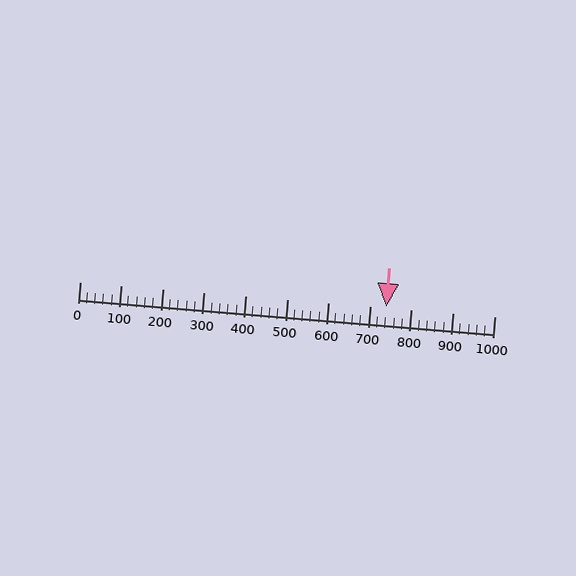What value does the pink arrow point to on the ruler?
The pink arrow points to approximately 740.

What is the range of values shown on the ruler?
The ruler shows values from 0 to 1000.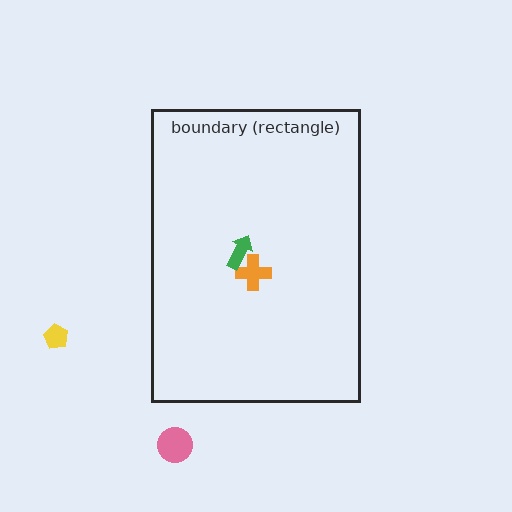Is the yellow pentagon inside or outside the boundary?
Outside.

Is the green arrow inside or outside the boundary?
Inside.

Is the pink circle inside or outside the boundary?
Outside.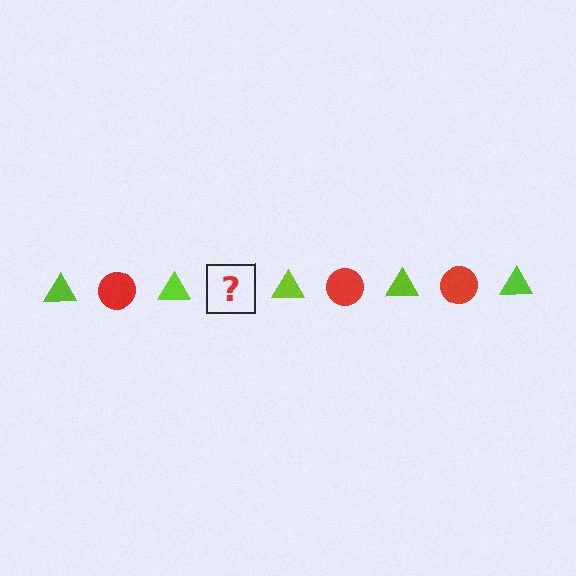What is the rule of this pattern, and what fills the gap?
The rule is that the pattern alternates between lime triangle and red circle. The gap should be filled with a red circle.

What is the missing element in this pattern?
The missing element is a red circle.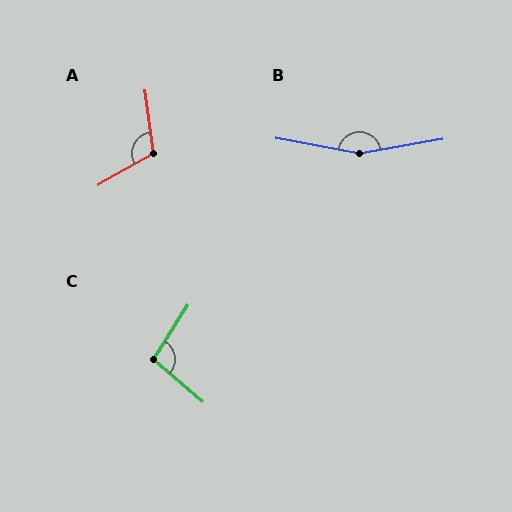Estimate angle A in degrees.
Approximately 111 degrees.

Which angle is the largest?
B, at approximately 160 degrees.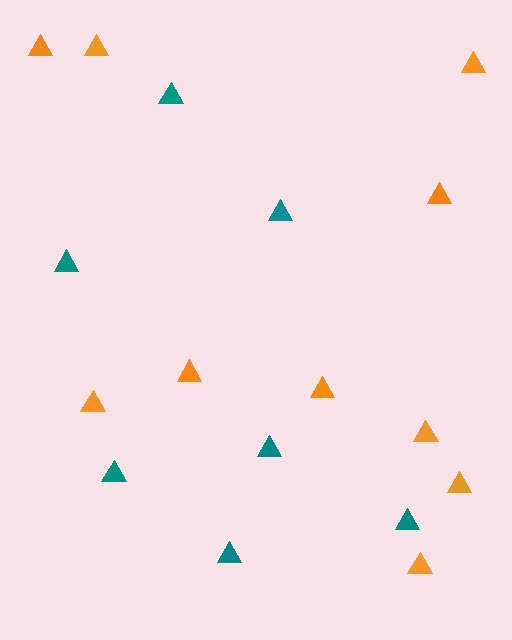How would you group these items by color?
There are 2 groups: one group of teal triangles (7) and one group of orange triangles (10).